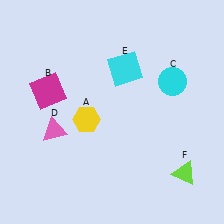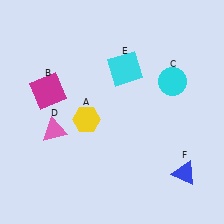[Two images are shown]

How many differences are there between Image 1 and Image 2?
There is 1 difference between the two images.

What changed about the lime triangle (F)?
In Image 1, F is lime. In Image 2, it changed to blue.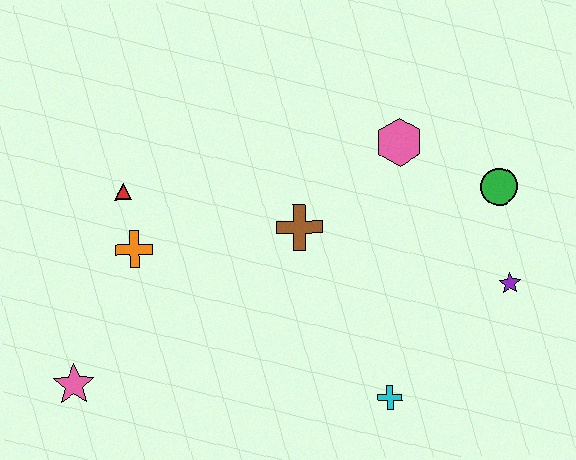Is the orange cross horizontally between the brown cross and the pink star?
Yes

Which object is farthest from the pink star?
The green circle is farthest from the pink star.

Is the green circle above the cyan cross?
Yes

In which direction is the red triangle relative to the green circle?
The red triangle is to the left of the green circle.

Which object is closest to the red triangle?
The orange cross is closest to the red triangle.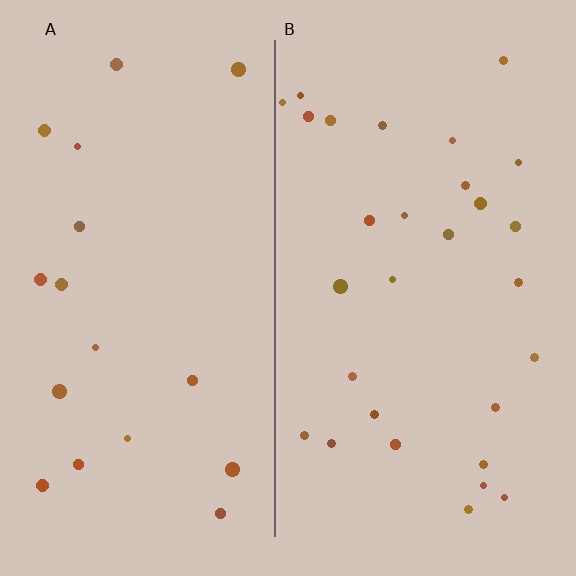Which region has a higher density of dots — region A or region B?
B (the right).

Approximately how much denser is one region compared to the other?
Approximately 1.7× — region B over region A.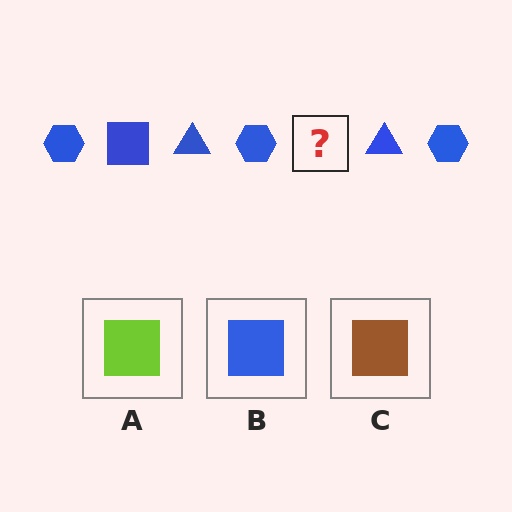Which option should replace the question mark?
Option B.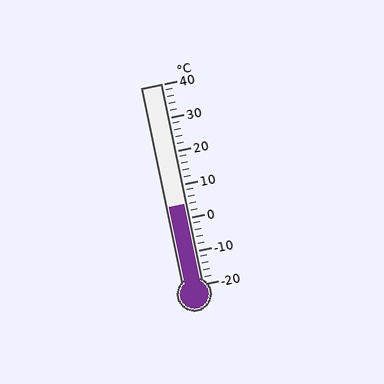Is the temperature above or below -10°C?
The temperature is above -10°C.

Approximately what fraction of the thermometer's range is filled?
The thermometer is filled to approximately 40% of its range.